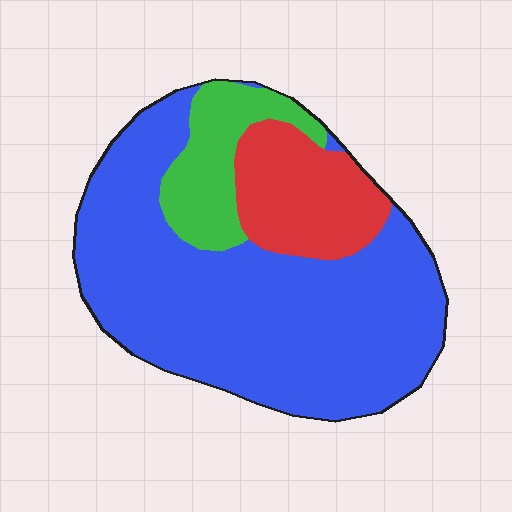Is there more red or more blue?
Blue.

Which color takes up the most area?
Blue, at roughly 70%.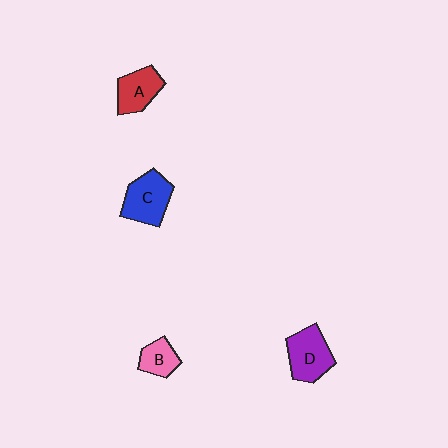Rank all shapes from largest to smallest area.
From largest to smallest: C (blue), D (purple), A (red), B (pink).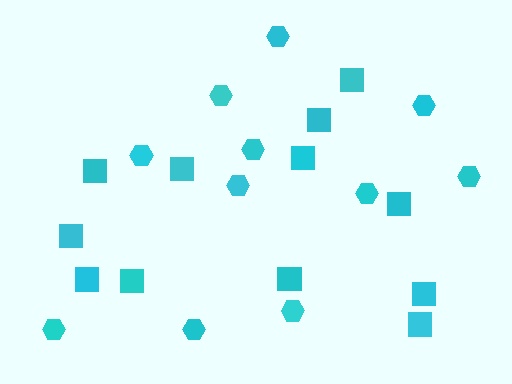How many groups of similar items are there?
There are 2 groups: one group of squares (12) and one group of hexagons (11).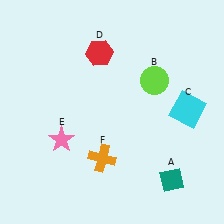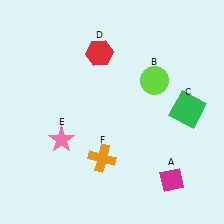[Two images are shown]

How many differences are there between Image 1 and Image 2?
There are 2 differences between the two images.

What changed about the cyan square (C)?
In Image 1, C is cyan. In Image 2, it changed to green.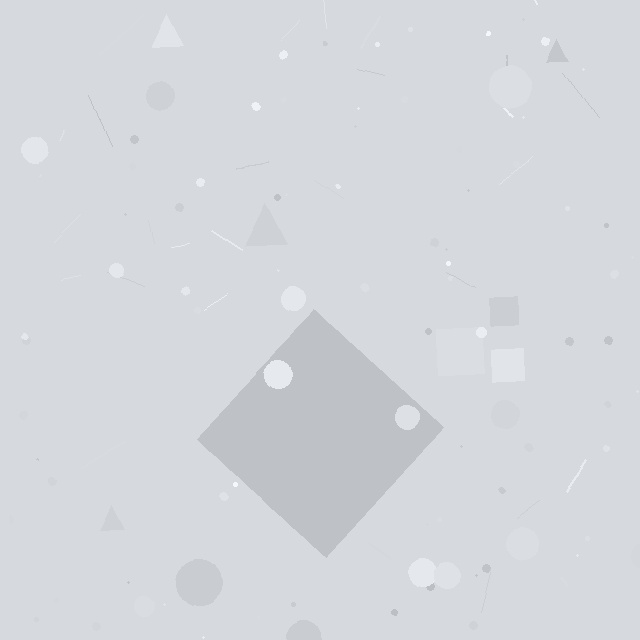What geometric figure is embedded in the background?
A diamond is embedded in the background.